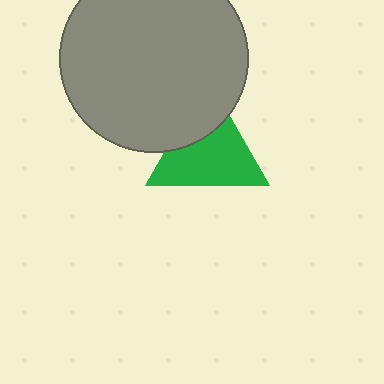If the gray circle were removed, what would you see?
You would see the complete green triangle.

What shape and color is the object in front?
The object in front is a gray circle.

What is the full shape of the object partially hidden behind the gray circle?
The partially hidden object is a green triangle.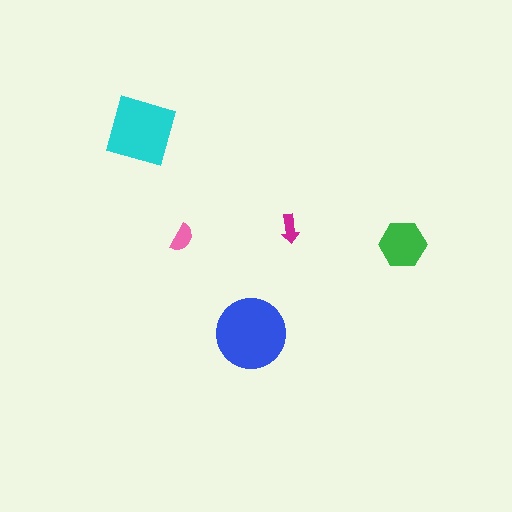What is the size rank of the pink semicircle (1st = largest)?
4th.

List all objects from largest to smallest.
The blue circle, the cyan diamond, the green hexagon, the pink semicircle, the magenta arrow.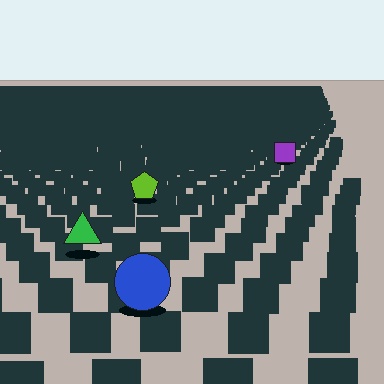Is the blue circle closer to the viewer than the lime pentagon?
Yes. The blue circle is closer — you can tell from the texture gradient: the ground texture is coarser near it.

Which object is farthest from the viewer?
The purple square is farthest from the viewer. It appears smaller and the ground texture around it is denser.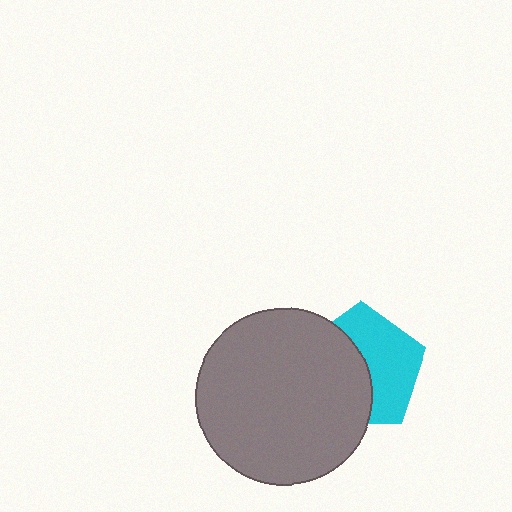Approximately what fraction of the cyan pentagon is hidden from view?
Roughly 50% of the cyan pentagon is hidden behind the gray circle.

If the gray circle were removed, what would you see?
You would see the complete cyan pentagon.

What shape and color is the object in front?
The object in front is a gray circle.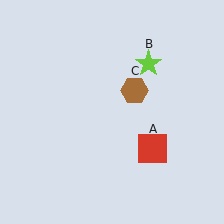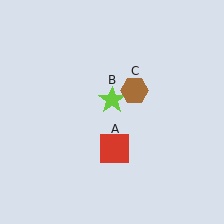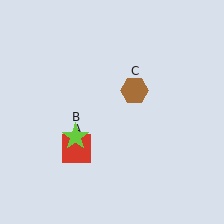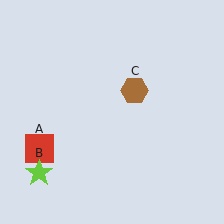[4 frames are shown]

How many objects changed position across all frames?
2 objects changed position: red square (object A), lime star (object B).